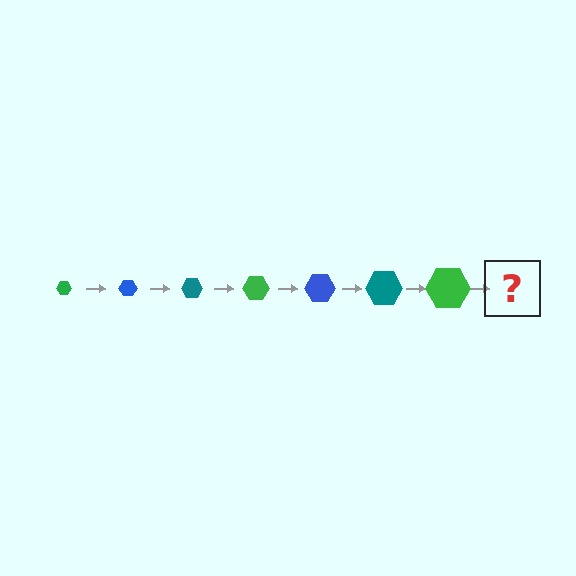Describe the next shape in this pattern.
It should be a blue hexagon, larger than the previous one.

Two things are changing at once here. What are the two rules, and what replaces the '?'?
The two rules are that the hexagon grows larger each step and the color cycles through green, blue, and teal. The '?' should be a blue hexagon, larger than the previous one.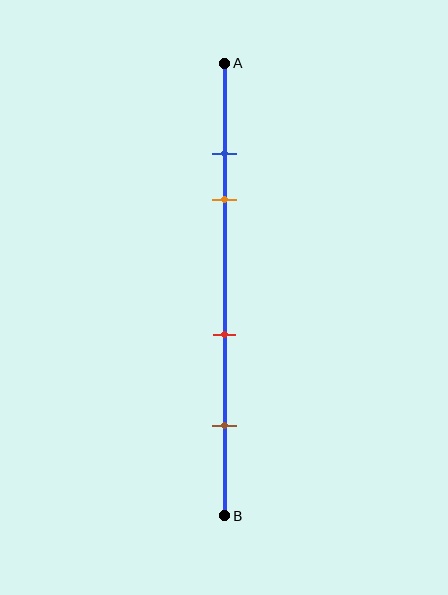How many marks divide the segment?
There are 4 marks dividing the segment.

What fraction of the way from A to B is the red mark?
The red mark is approximately 60% (0.6) of the way from A to B.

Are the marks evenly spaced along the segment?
No, the marks are not evenly spaced.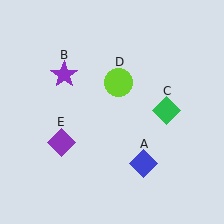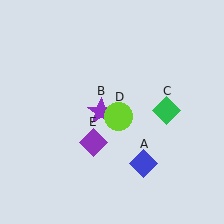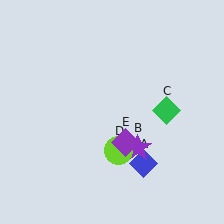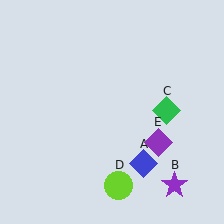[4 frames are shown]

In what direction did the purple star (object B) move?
The purple star (object B) moved down and to the right.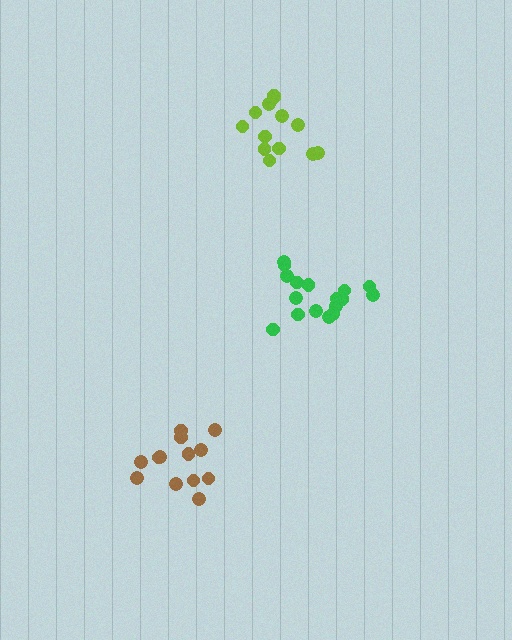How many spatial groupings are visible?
There are 3 spatial groupings.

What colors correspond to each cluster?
The clusters are colored: green, brown, lime.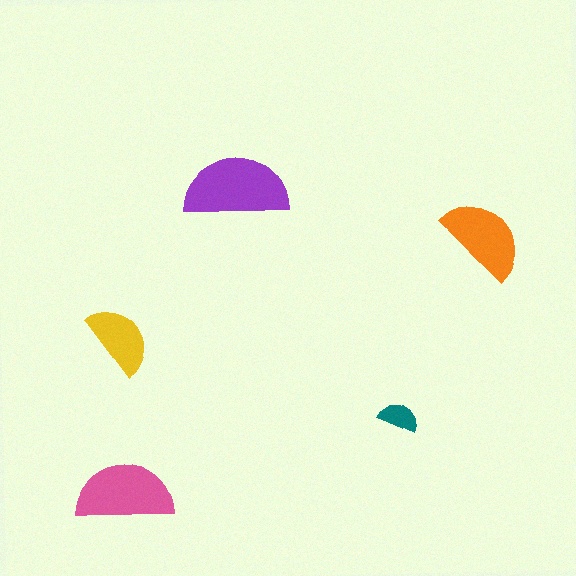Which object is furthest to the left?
The pink semicircle is leftmost.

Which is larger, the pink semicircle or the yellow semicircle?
The pink one.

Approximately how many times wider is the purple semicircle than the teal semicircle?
About 2.5 times wider.